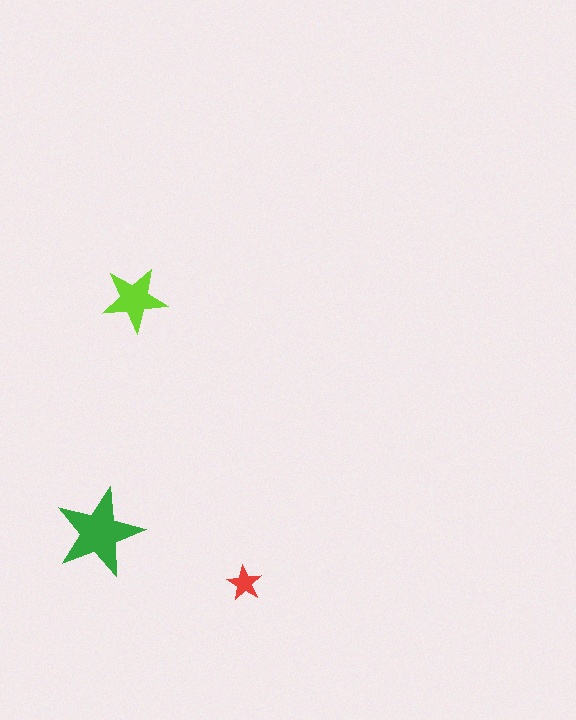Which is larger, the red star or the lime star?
The lime one.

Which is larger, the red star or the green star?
The green one.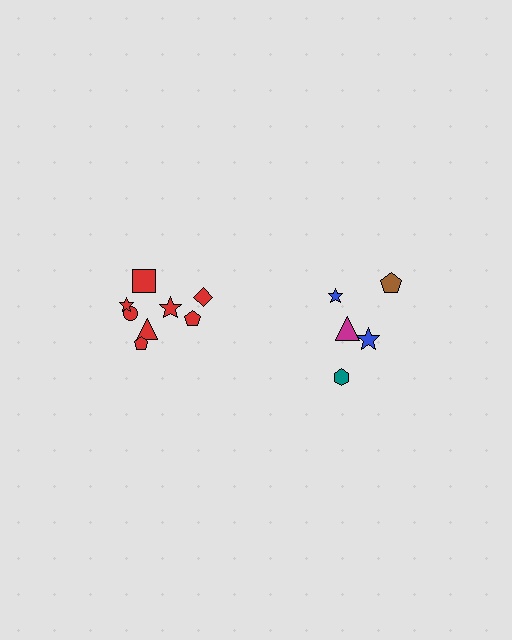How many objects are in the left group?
There are 8 objects.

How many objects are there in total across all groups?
There are 13 objects.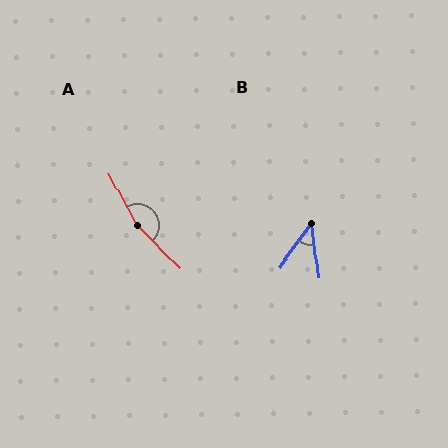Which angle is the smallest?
B, at approximately 43 degrees.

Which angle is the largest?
A, at approximately 163 degrees.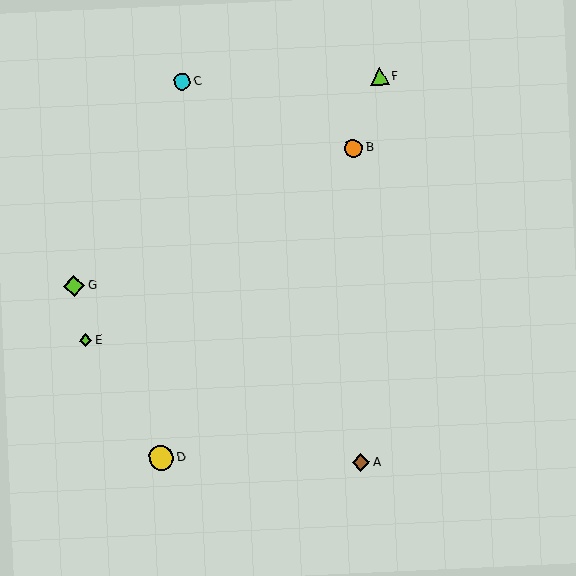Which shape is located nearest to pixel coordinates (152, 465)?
The yellow circle (labeled D) at (161, 458) is nearest to that location.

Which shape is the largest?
The yellow circle (labeled D) is the largest.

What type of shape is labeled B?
Shape B is an orange circle.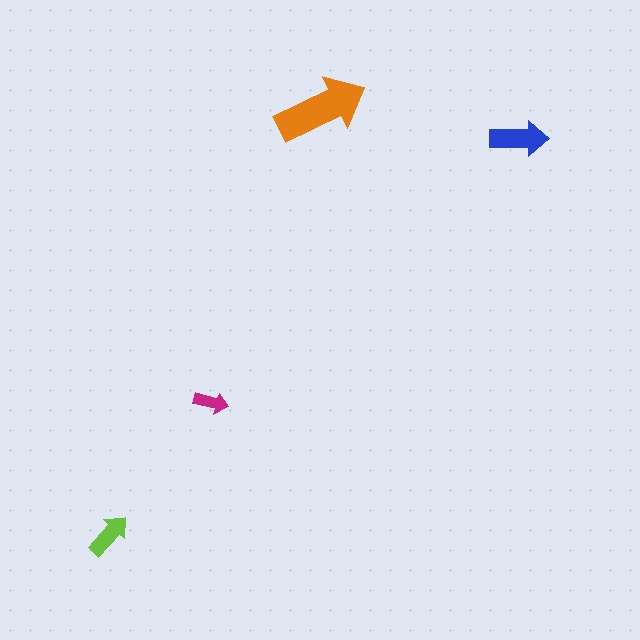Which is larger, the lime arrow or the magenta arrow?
The lime one.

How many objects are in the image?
There are 4 objects in the image.